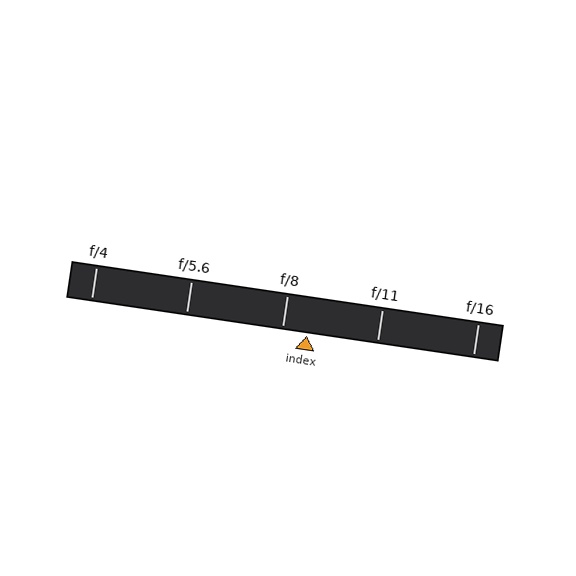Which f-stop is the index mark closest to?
The index mark is closest to f/8.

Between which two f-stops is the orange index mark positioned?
The index mark is between f/8 and f/11.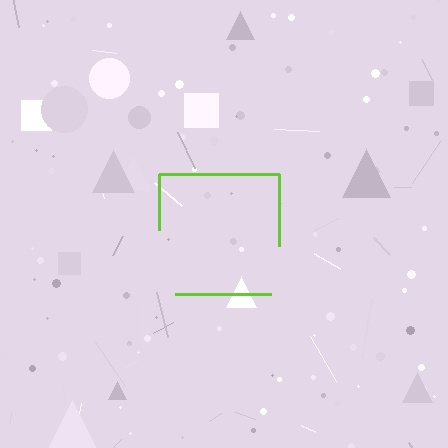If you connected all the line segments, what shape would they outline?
They would outline a square.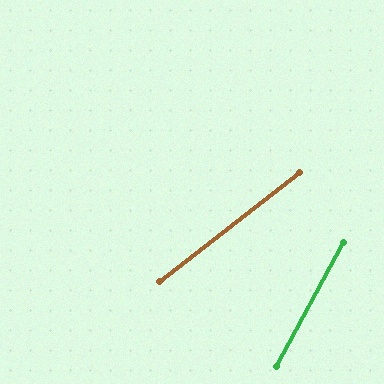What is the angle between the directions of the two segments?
Approximately 24 degrees.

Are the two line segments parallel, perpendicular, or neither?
Neither parallel nor perpendicular — they differ by about 24°.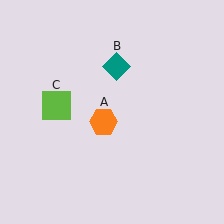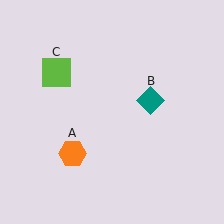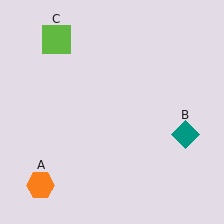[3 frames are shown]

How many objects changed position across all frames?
3 objects changed position: orange hexagon (object A), teal diamond (object B), lime square (object C).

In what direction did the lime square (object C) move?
The lime square (object C) moved up.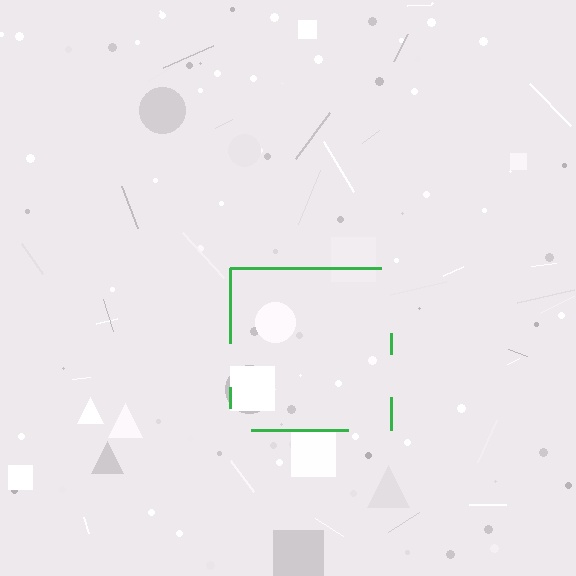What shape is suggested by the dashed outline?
The dashed outline suggests a square.